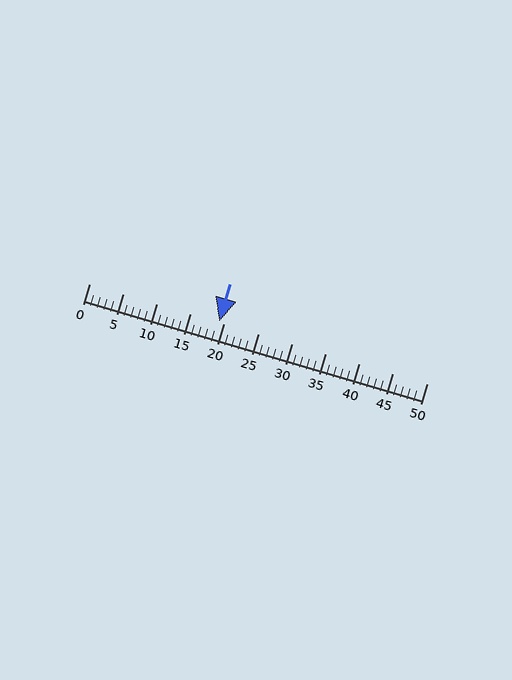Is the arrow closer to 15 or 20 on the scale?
The arrow is closer to 20.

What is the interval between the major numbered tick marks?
The major tick marks are spaced 5 units apart.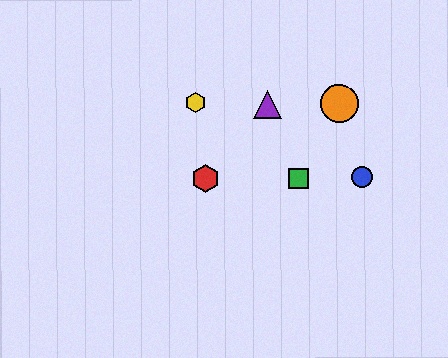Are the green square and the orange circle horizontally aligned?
No, the green square is at y≈178 and the orange circle is at y≈104.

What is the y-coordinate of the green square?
The green square is at y≈178.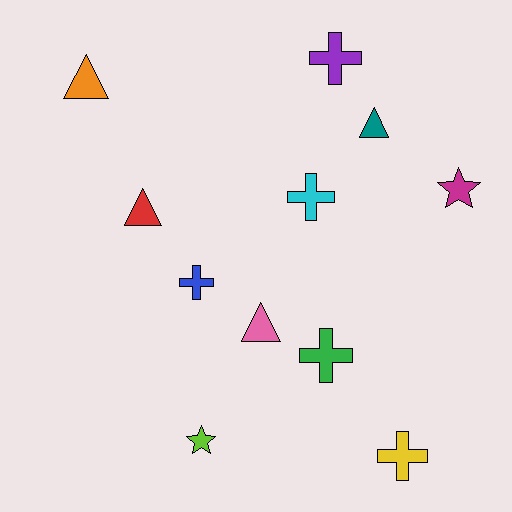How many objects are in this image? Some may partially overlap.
There are 11 objects.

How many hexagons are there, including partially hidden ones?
There are no hexagons.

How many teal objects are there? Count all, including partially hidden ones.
There is 1 teal object.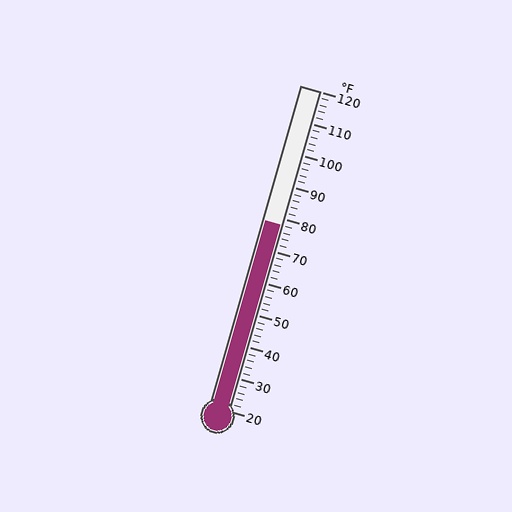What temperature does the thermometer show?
The thermometer shows approximately 78°F.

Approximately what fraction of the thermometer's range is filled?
The thermometer is filled to approximately 60% of its range.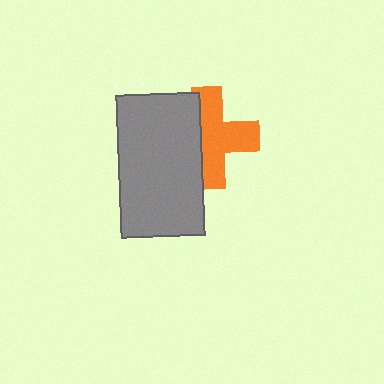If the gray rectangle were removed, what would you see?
You would see the complete orange cross.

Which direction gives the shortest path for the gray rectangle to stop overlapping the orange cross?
Moving left gives the shortest separation.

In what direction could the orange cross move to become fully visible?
The orange cross could move right. That would shift it out from behind the gray rectangle entirely.